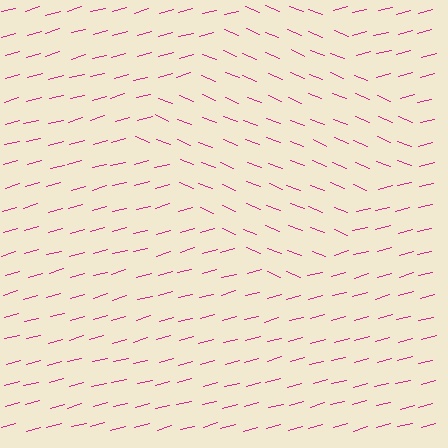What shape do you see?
I see a diamond.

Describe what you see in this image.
The image is filled with small magenta line segments. A diamond region in the image has lines oriented differently from the surrounding lines, creating a visible texture boundary.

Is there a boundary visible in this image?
Yes, there is a texture boundary formed by a change in line orientation.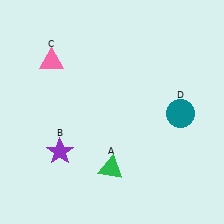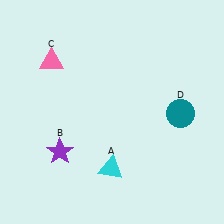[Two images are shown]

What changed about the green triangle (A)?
In Image 1, A is green. In Image 2, it changed to cyan.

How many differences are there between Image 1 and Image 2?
There is 1 difference between the two images.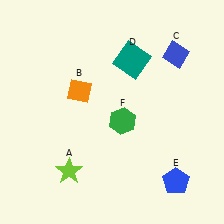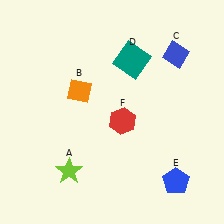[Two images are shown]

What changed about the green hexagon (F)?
In Image 1, F is green. In Image 2, it changed to red.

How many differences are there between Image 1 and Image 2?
There is 1 difference between the two images.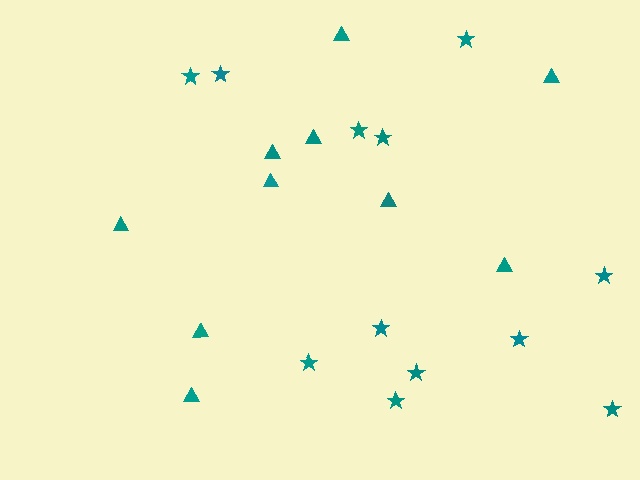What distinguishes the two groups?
There are 2 groups: one group of stars (12) and one group of triangles (10).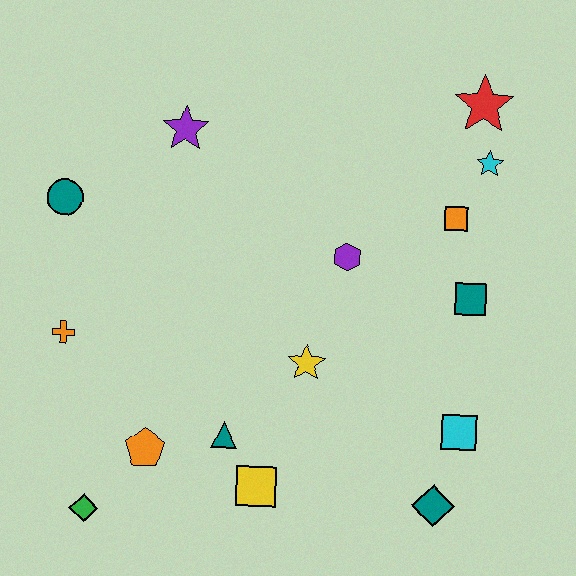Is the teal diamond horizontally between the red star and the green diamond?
Yes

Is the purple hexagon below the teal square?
No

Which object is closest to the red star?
The cyan star is closest to the red star.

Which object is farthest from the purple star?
The teal diamond is farthest from the purple star.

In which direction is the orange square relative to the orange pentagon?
The orange square is to the right of the orange pentagon.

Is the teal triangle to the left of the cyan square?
Yes